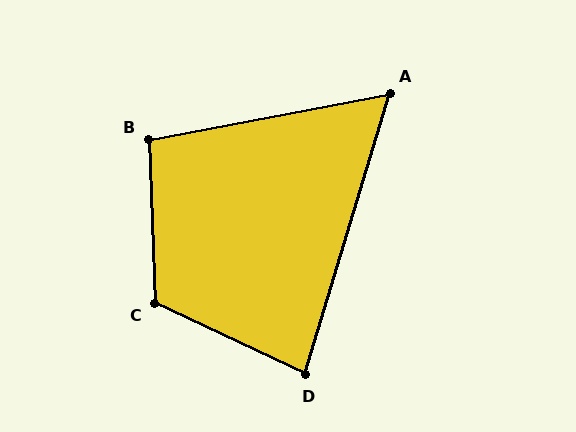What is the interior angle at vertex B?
Approximately 98 degrees (obtuse).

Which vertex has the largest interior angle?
C, at approximately 117 degrees.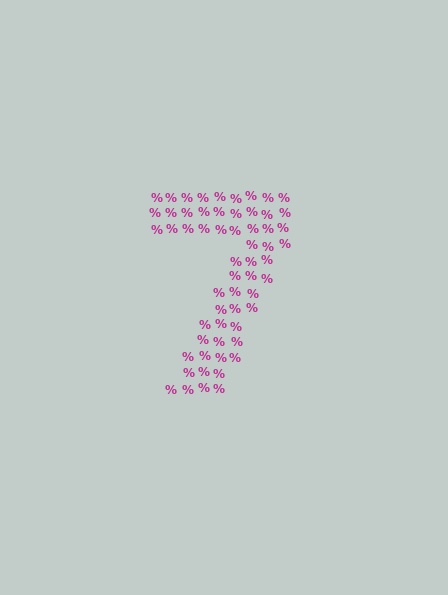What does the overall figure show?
The overall figure shows the digit 7.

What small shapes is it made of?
It is made of small percent signs.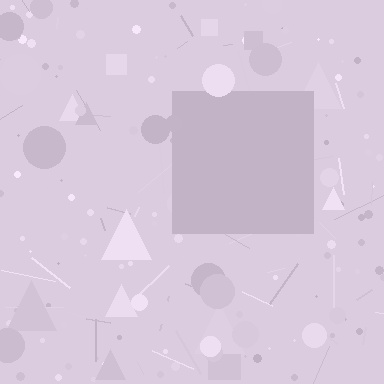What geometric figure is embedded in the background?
A square is embedded in the background.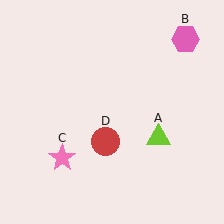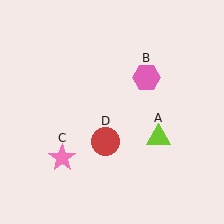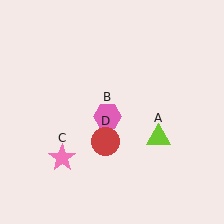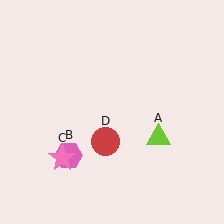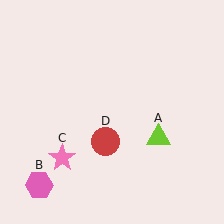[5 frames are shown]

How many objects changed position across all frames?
1 object changed position: pink hexagon (object B).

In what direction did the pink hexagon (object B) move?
The pink hexagon (object B) moved down and to the left.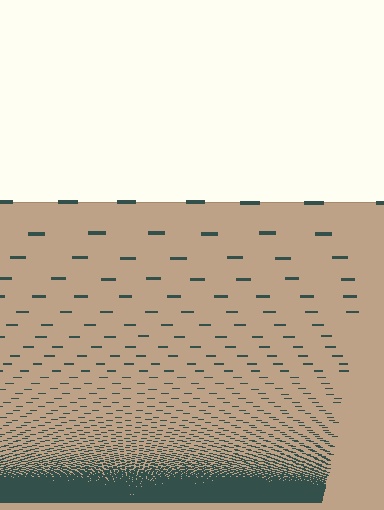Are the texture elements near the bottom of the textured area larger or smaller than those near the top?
Smaller. The gradient is inverted — elements near the bottom are smaller and denser.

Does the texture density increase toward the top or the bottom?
Density increases toward the bottom.